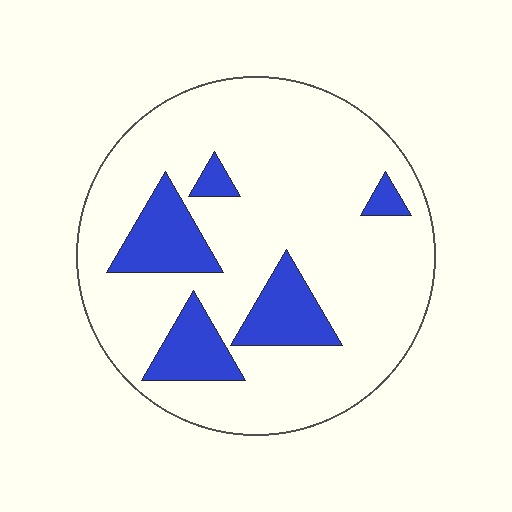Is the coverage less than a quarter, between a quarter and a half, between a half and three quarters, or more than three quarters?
Less than a quarter.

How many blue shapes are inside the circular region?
5.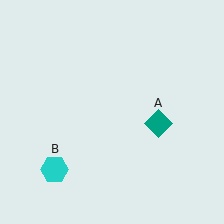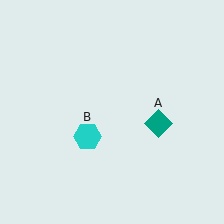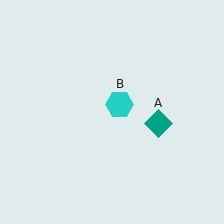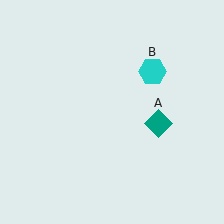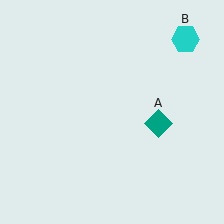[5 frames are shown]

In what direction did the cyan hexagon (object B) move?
The cyan hexagon (object B) moved up and to the right.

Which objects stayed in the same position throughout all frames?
Teal diamond (object A) remained stationary.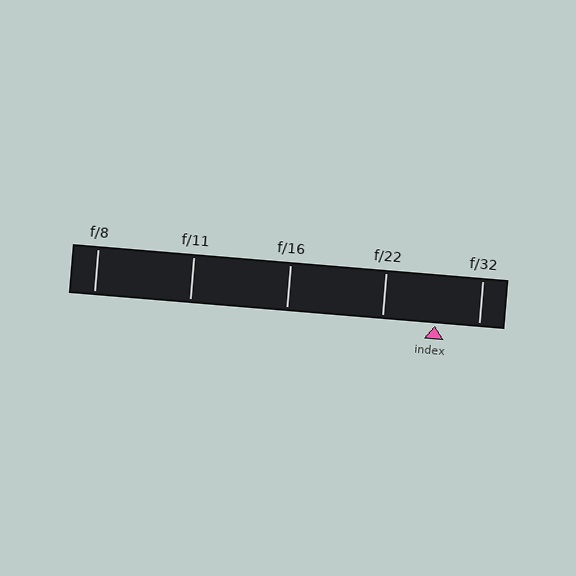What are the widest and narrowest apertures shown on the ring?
The widest aperture shown is f/8 and the narrowest is f/32.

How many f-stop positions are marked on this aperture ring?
There are 5 f-stop positions marked.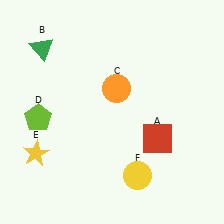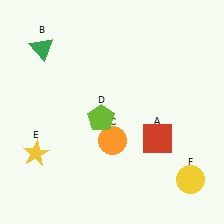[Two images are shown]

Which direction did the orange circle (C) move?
The orange circle (C) moved down.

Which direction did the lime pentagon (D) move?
The lime pentagon (D) moved right.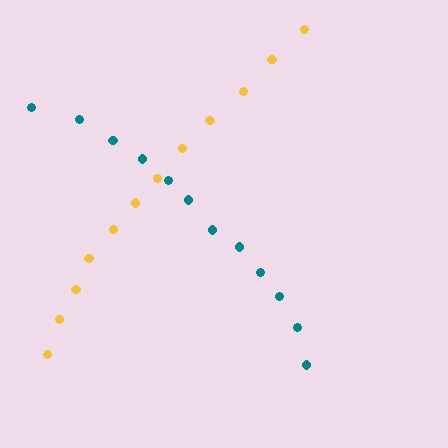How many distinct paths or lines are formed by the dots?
There are 2 distinct paths.